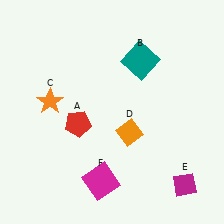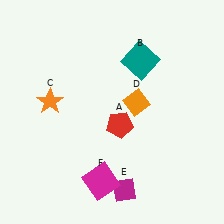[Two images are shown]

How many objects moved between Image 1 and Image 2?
3 objects moved between the two images.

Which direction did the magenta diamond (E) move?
The magenta diamond (E) moved left.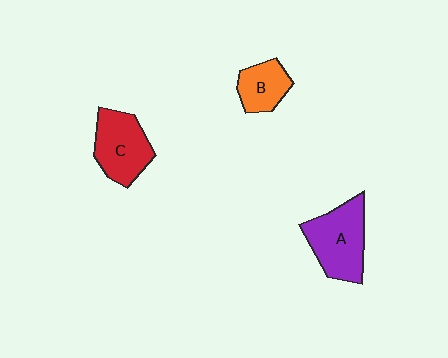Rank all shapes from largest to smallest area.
From largest to smallest: A (purple), C (red), B (orange).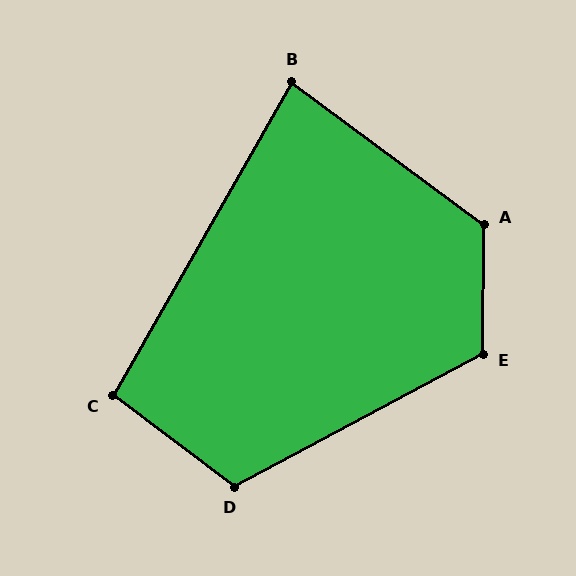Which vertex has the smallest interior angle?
B, at approximately 83 degrees.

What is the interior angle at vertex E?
Approximately 118 degrees (obtuse).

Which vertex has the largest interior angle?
A, at approximately 126 degrees.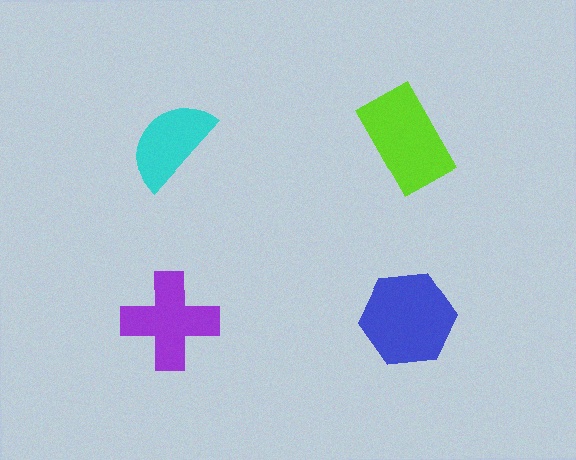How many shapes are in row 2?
2 shapes.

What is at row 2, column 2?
A blue hexagon.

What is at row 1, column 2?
A lime rectangle.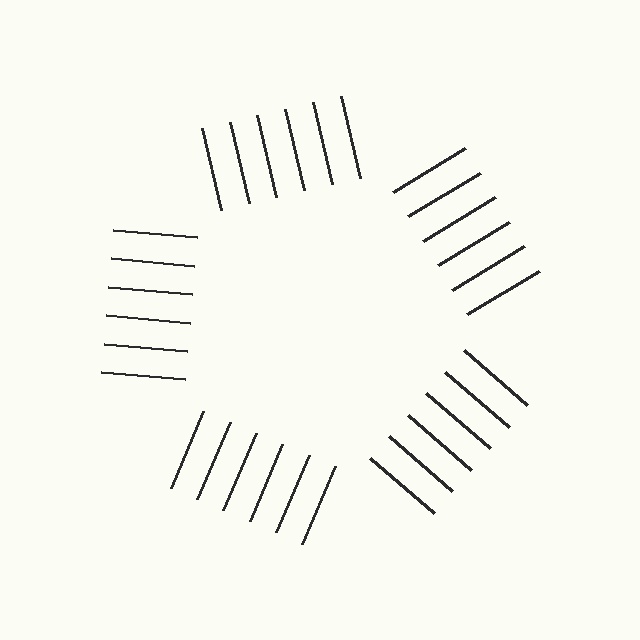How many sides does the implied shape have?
5 sides — the line-ends trace a pentagon.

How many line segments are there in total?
30 — 6 along each of the 5 edges.